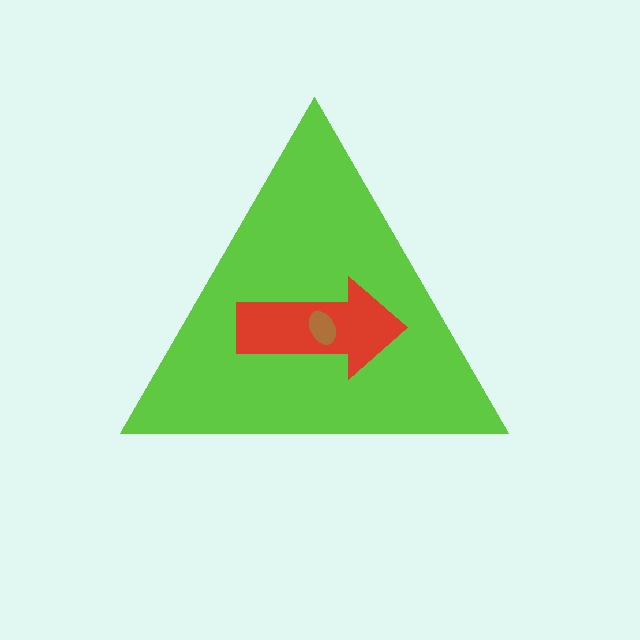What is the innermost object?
The brown ellipse.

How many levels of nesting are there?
3.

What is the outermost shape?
The lime triangle.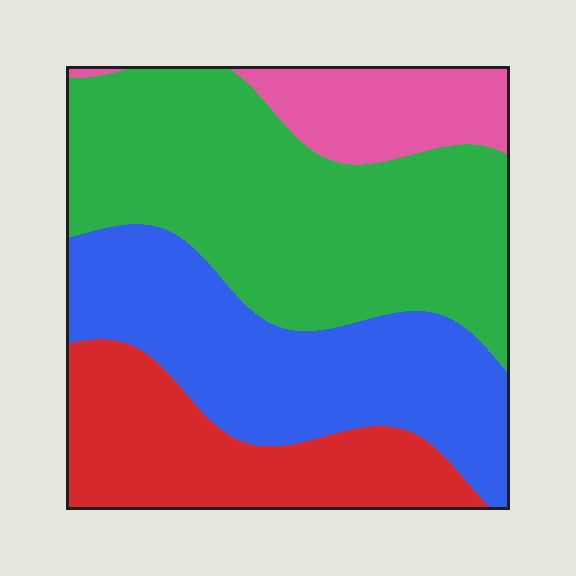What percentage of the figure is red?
Red covers 20% of the figure.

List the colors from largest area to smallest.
From largest to smallest: green, blue, red, pink.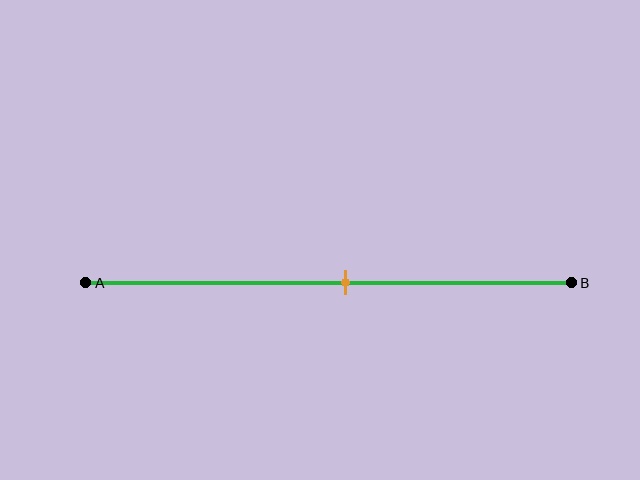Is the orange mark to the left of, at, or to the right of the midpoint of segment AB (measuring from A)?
The orange mark is to the right of the midpoint of segment AB.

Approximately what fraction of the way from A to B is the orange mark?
The orange mark is approximately 55% of the way from A to B.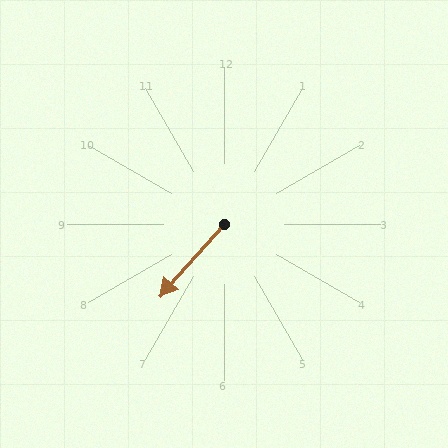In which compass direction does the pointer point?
Southwest.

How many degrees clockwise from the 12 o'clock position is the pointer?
Approximately 222 degrees.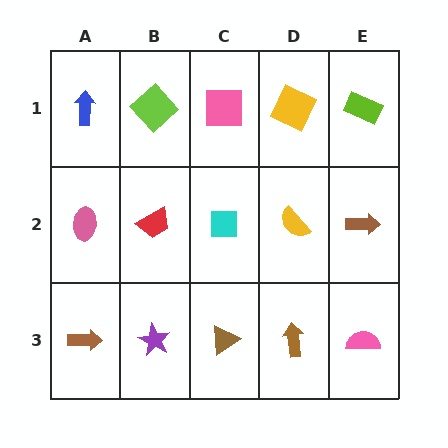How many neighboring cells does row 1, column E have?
2.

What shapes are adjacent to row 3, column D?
A yellow semicircle (row 2, column D), a brown triangle (row 3, column C), a pink semicircle (row 3, column E).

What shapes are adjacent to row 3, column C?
A cyan square (row 2, column C), a purple star (row 3, column B), a brown arrow (row 3, column D).